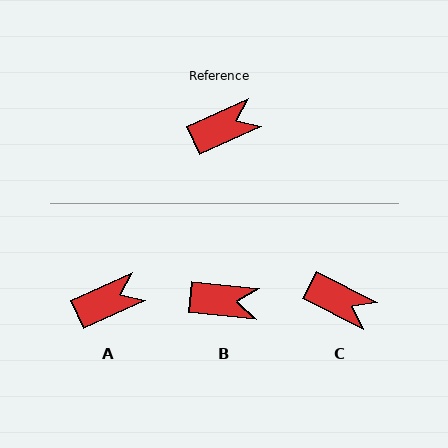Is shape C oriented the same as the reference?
No, it is off by about 52 degrees.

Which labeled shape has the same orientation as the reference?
A.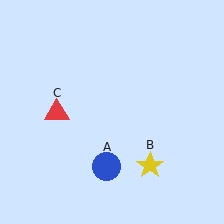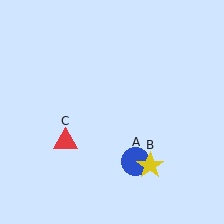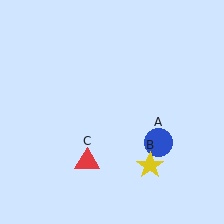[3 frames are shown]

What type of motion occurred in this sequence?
The blue circle (object A), red triangle (object C) rotated counterclockwise around the center of the scene.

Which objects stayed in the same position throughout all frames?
Yellow star (object B) remained stationary.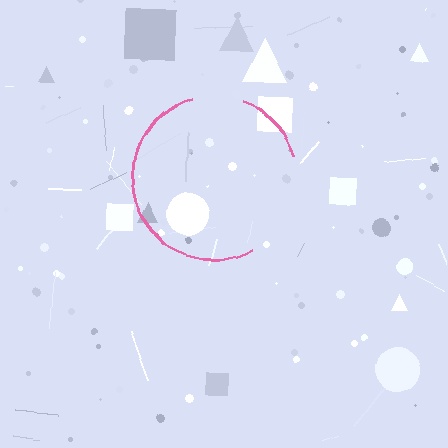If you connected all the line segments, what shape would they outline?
They would outline a circle.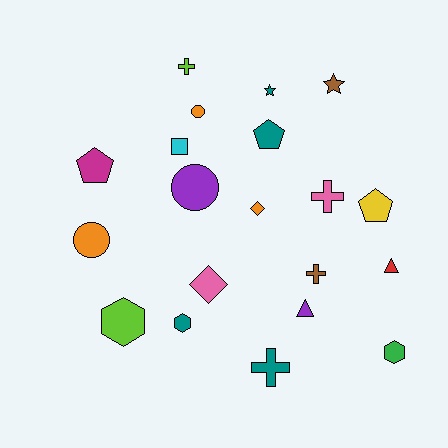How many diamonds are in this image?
There are 2 diamonds.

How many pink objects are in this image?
There are 2 pink objects.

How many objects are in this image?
There are 20 objects.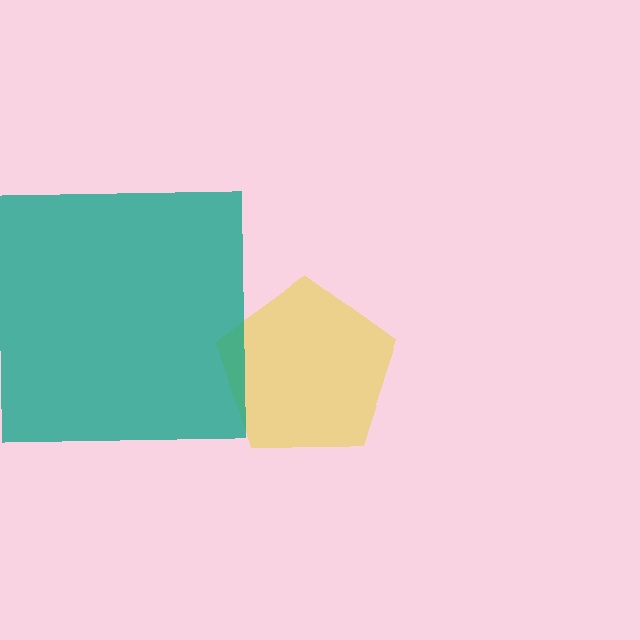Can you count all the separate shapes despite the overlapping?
Yes, there are 2 separate shapes.